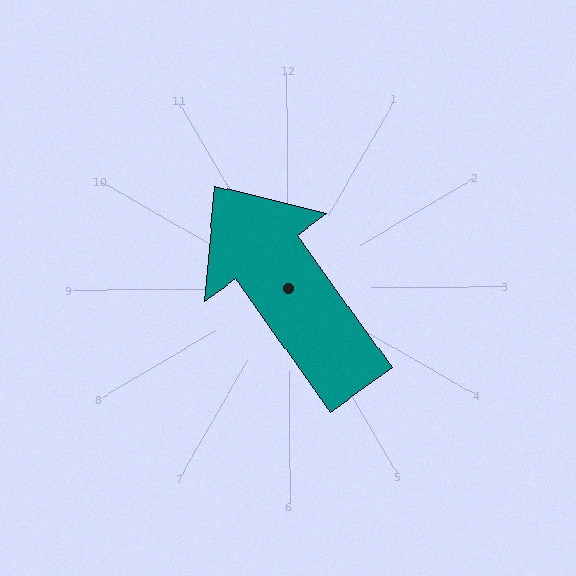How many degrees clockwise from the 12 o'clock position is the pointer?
Approximately 325 degrees.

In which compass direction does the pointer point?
Northwest.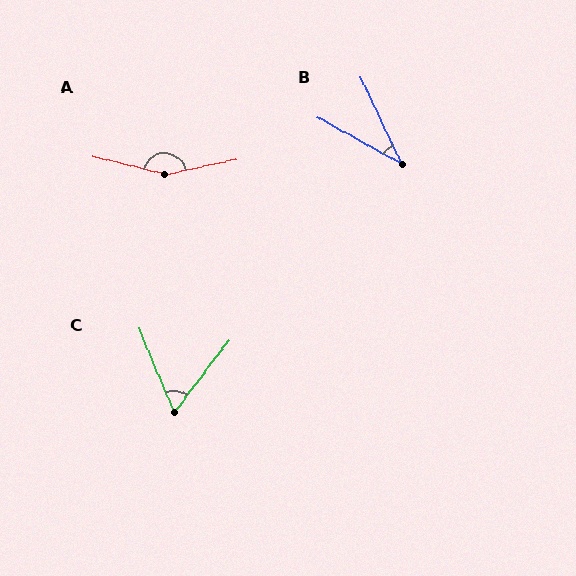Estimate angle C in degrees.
Approximately 60 degrees.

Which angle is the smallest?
B, at approximately 36 degrees.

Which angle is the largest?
A, at approximately 154 degrees.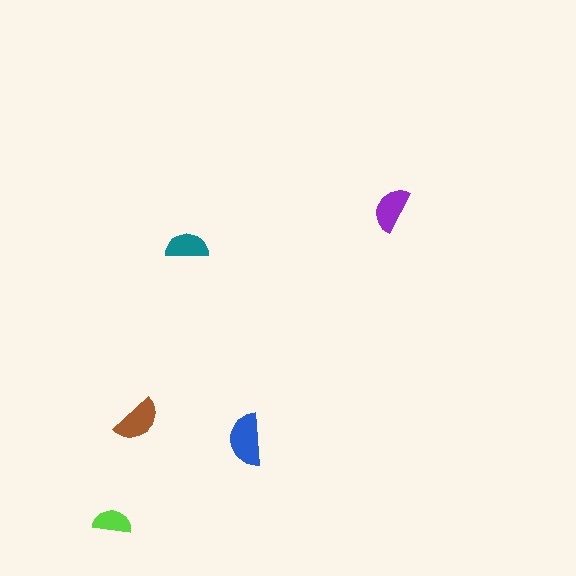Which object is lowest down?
The lime semicircle is bottommost.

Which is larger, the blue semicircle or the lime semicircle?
The blue one.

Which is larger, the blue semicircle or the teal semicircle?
The blue one.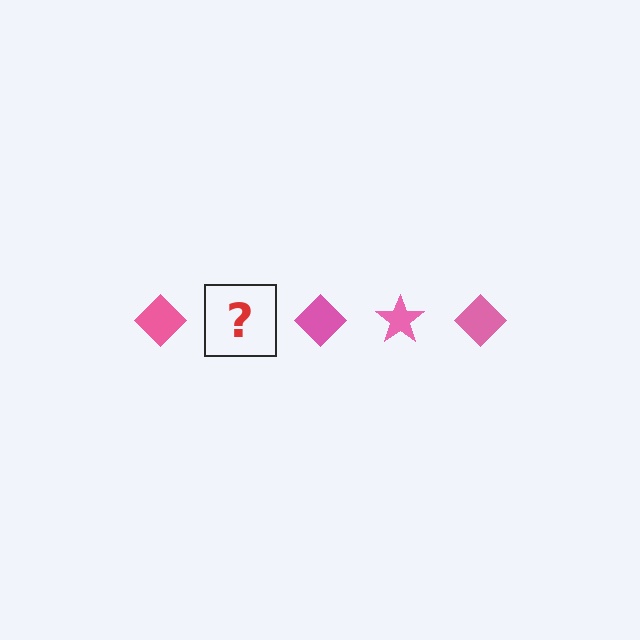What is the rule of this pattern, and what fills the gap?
The rule is that the pattern cycles through diamond, star shapes in pink. The gap should be filled with a pink star.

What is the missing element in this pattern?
The missing element is a pink star.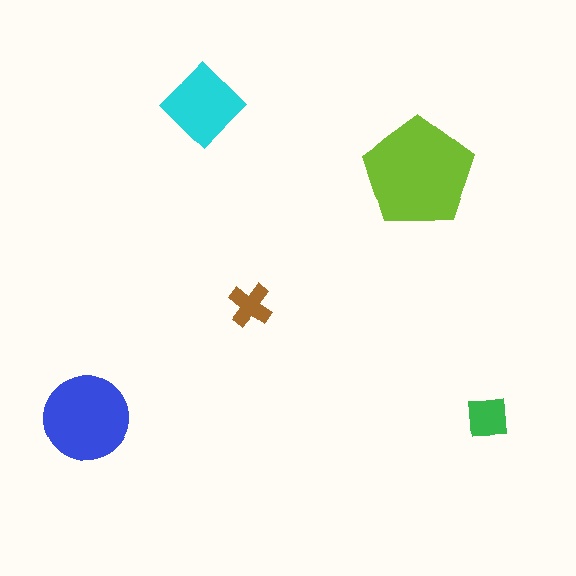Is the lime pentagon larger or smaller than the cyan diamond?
Larger.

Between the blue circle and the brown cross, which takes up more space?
The blue circle.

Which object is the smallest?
The brown cross.